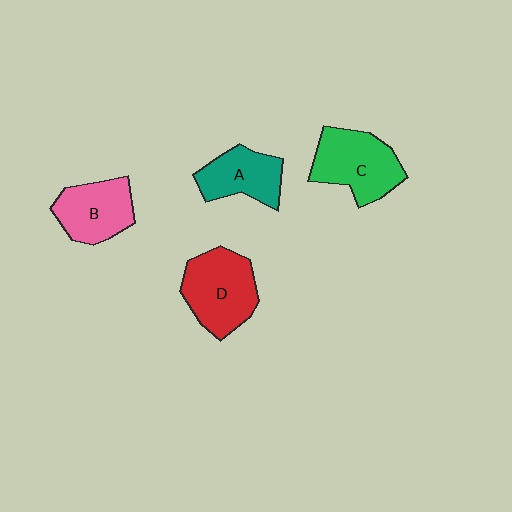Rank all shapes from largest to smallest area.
From largest to smallest: D (red), C (green), B (pink), A (teal).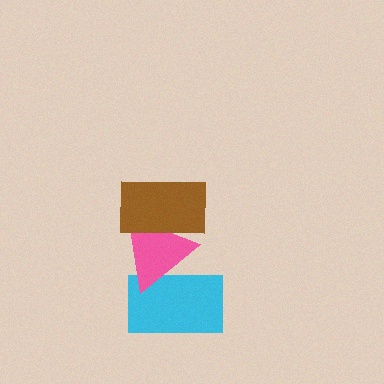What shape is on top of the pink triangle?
The brown rectangle is on top of the pink triangle.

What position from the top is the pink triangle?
The pink triangle is 2nd from the top.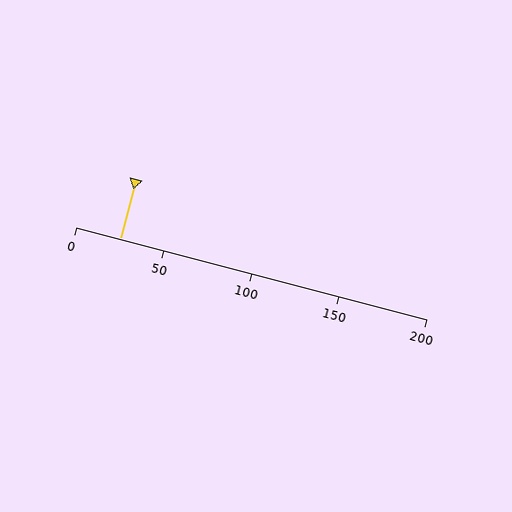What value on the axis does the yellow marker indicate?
The marker indicates approximately 25.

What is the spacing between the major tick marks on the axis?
The major ticks are spaced 50 apart.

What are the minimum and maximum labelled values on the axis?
The axis runs from 0 to 200.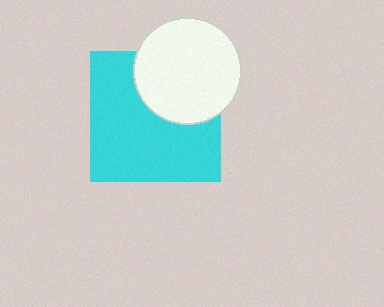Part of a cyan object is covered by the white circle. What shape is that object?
It is a square.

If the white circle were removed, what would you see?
You would see the complete cyan square.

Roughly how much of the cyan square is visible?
Most of it is visible (roughly 67%).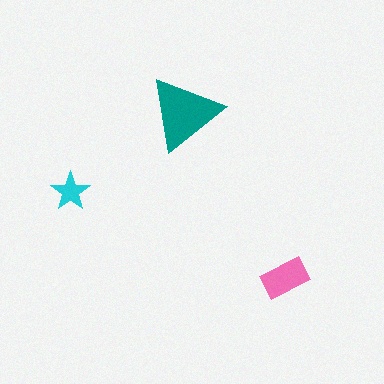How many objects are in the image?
There are 3 objects in the image.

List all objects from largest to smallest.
The teal triangle, the pink rectangle, the cyan star.